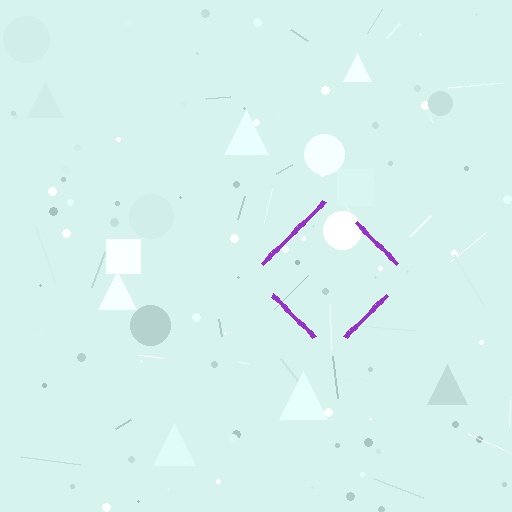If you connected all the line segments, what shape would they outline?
They would outline a diamond.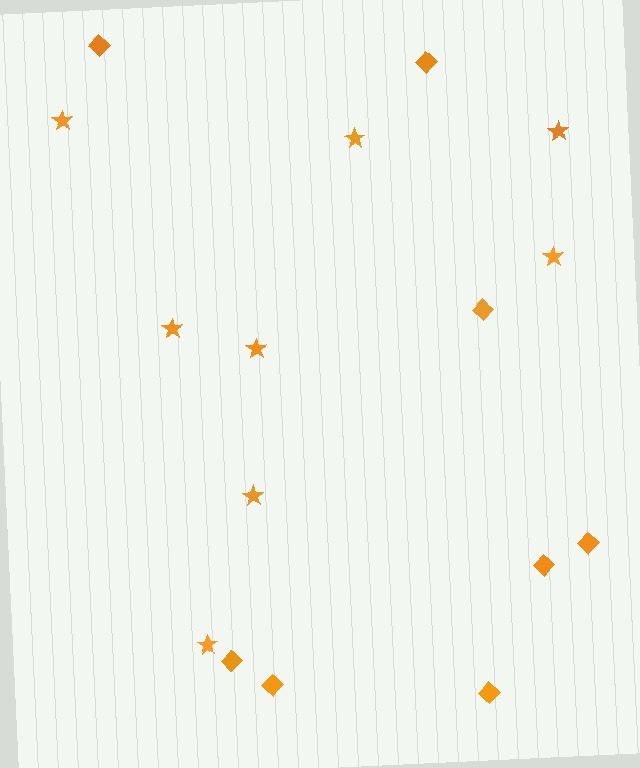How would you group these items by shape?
There are 2 groups: one group of diamonds (8) and one group of stars (8).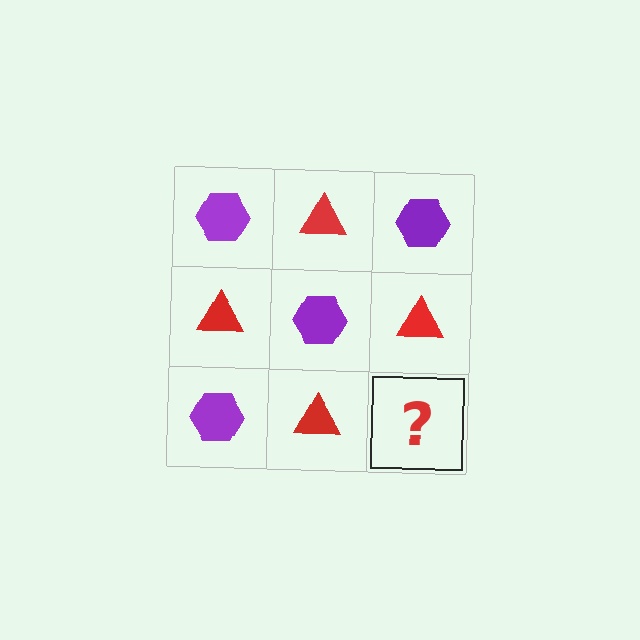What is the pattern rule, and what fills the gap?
The rule is that it alternates purple hexagon and red triangle in a checkerboard pattern. The gap should be filled with a purple hexagon.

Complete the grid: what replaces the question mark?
The question mark should be replaced with a purple hexagon.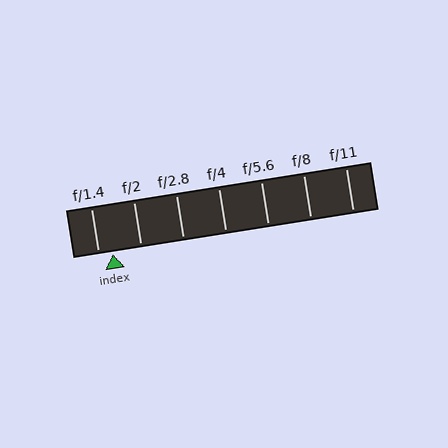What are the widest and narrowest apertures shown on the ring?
The widest aperture shown is f/1.4 and the narrowest is f/11.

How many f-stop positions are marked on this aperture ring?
There are 7 f-stop positions marked.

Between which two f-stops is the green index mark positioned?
The index mark is between f/1.4 and f/2.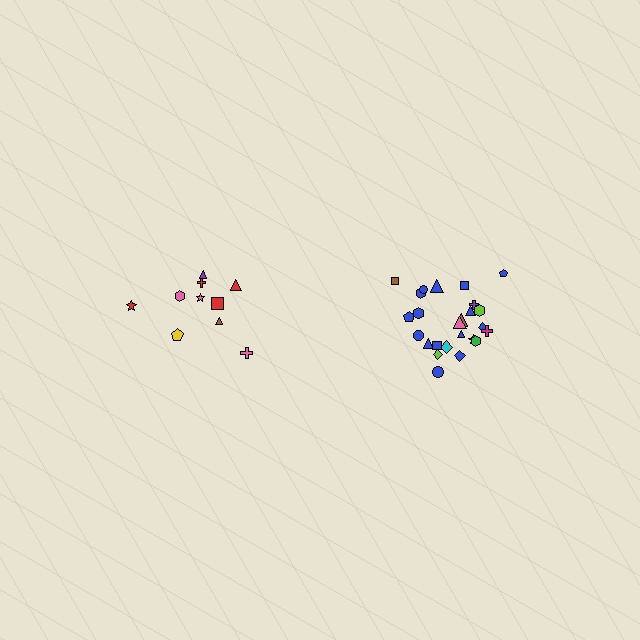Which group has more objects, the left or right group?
The right group.